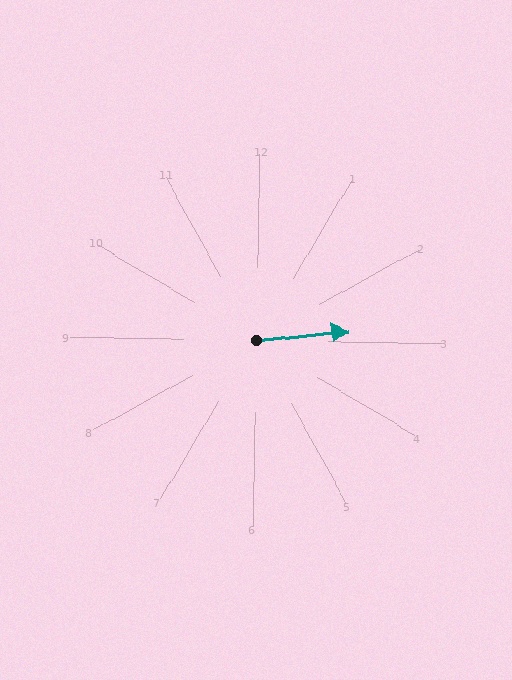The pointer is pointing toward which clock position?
Roughly 3 o'clock.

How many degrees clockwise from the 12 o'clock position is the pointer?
Approximately 83 degrees.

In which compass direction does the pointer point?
East.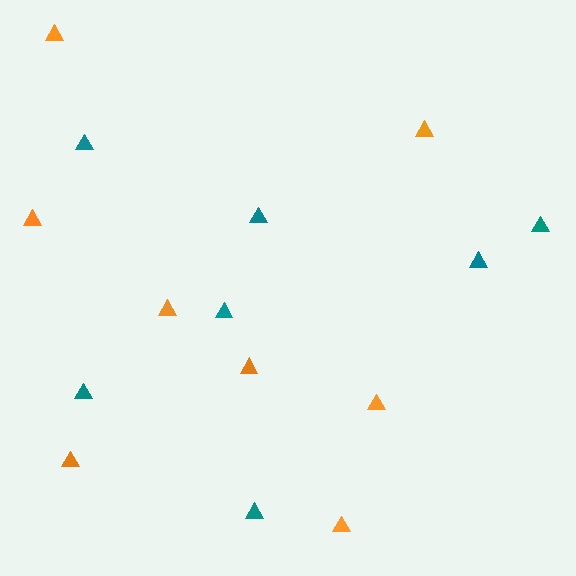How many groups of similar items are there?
There are 2 groups: one group of teal triangles (7) and one group of orange triangles (8).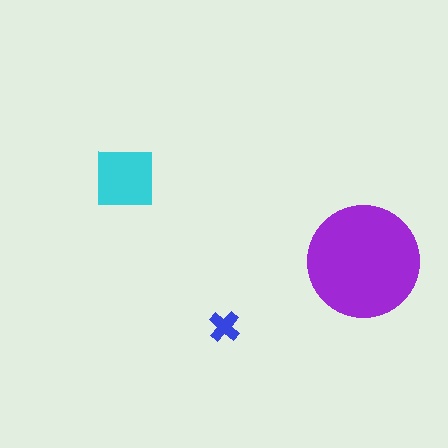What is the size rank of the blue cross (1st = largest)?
3rd.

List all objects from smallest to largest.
The blue cross, the cyan square, the purple circle.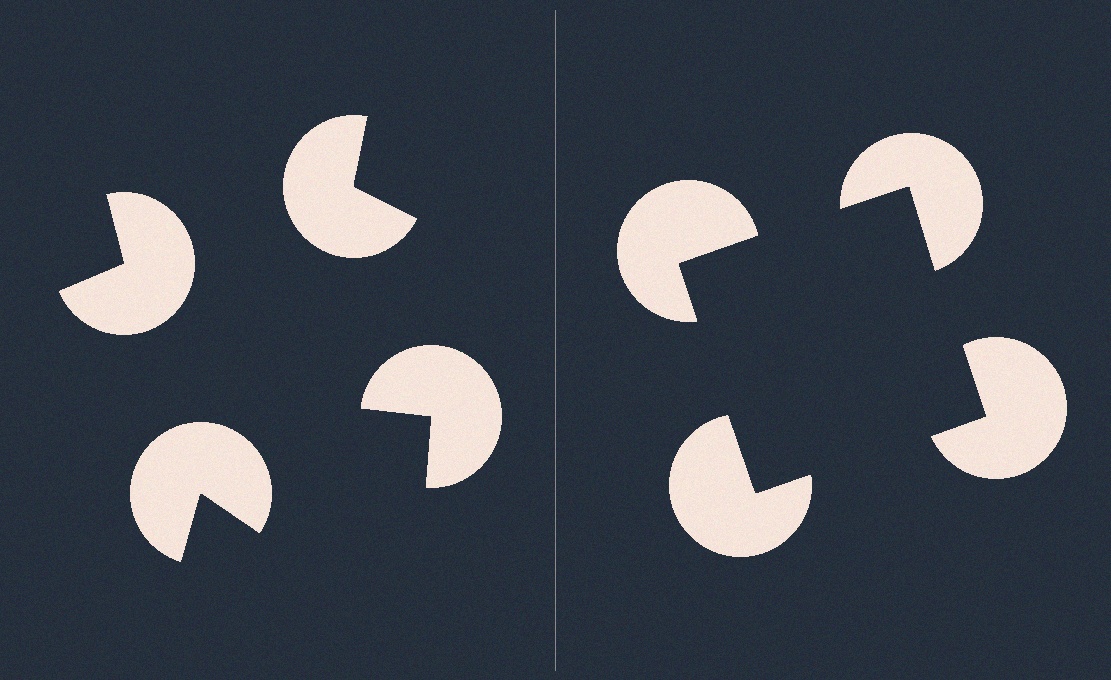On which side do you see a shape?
An illusory square appears on the right side. On the left side the wedge cuts are rotated, so no coherent shape forms.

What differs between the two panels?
The pac-man discs are positioned identically on both sides; only the wedge orientations differ. On the right they align to a square; on the left they are misaligned.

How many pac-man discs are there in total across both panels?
8 — 4 on each side.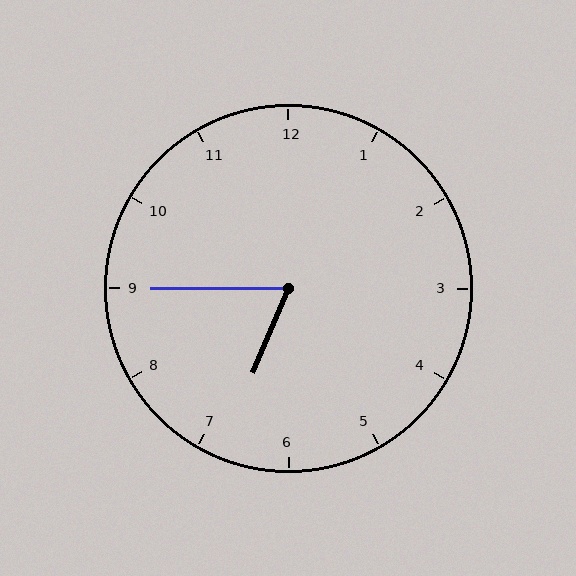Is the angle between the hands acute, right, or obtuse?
It is acute.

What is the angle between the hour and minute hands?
Approximately 68 degrees.